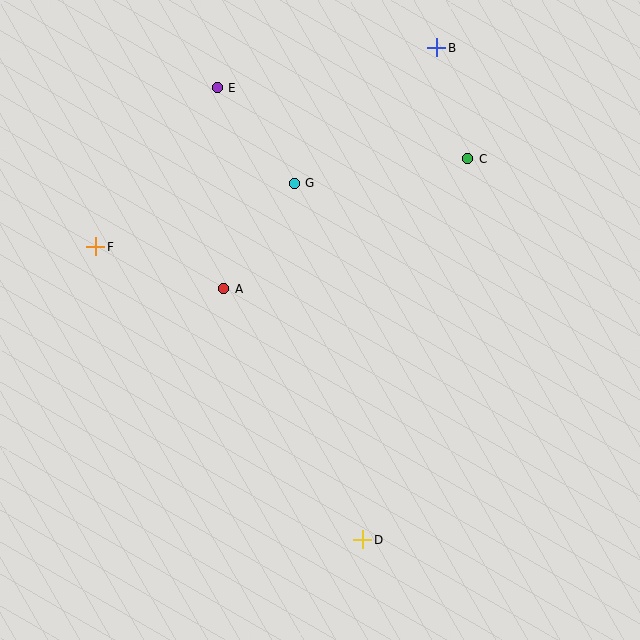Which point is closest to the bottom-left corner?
Point D is closest to the bottom-left corner.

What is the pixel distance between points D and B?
The distance between D and B is 498 pixels.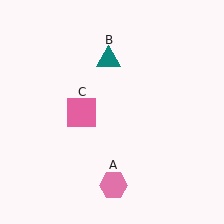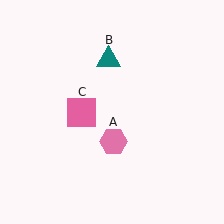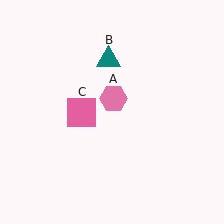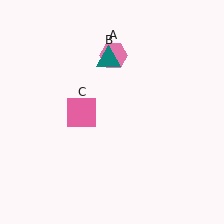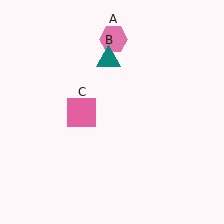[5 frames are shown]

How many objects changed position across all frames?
1 object changed position: pink hexagon (object A).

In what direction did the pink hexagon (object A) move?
The pink hexagon (object A) moved up.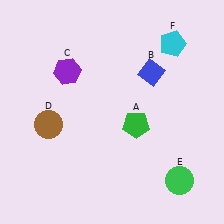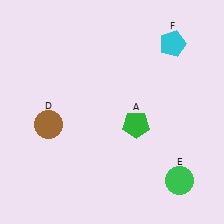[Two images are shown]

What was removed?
The purple hexagon (C), the blue diamond (B) were removed in Image 2.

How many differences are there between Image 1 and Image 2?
There are 2 differences between the two images.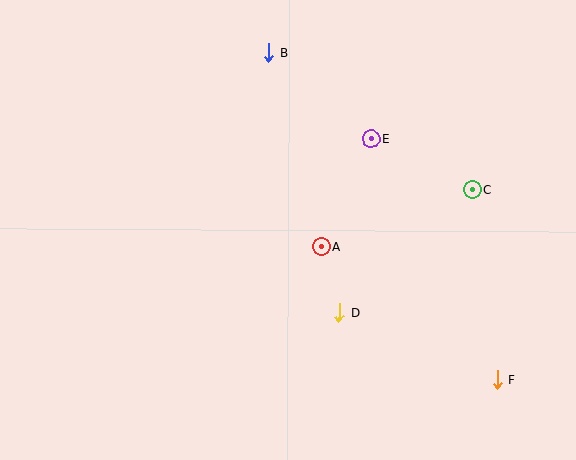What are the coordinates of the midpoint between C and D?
The midpoint between C and D is at (406, 251).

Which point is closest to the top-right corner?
Point C is closest to the top-right corner.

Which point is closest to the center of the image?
Point A at (321, 247) is closest to the center.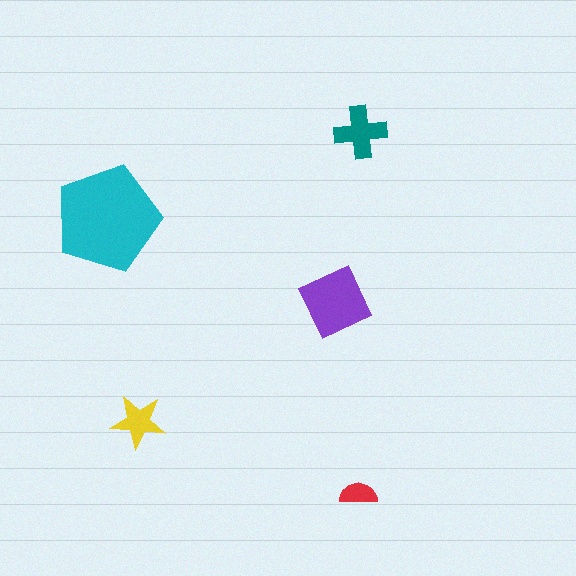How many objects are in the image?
There are 5 objects in the image.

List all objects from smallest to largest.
The red semicircle, the yellow star, the teal cross, the purple square, the cyan pentagon.